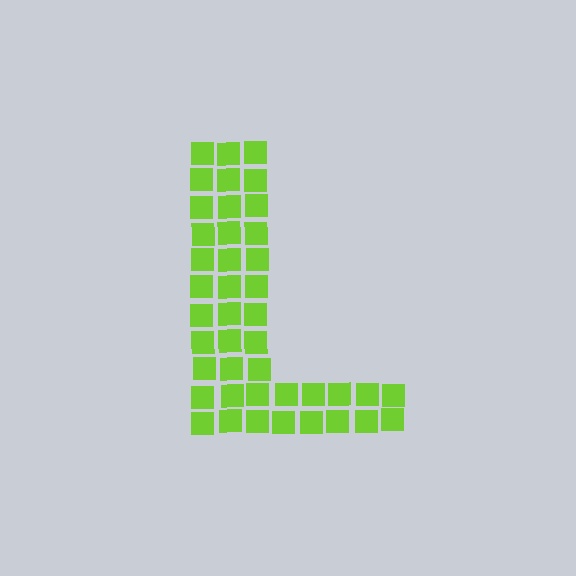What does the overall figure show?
The overall figure shows the letter L.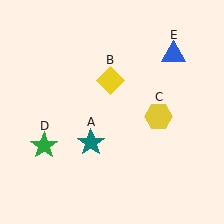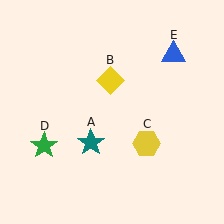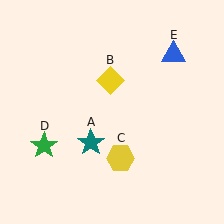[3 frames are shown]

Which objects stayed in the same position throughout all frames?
Teal star (object A) and yellow diamond (object B) and green star (object D) and blue triangle (object E) remained stationary.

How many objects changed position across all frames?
1 object changed position: yellow hexagon (object C).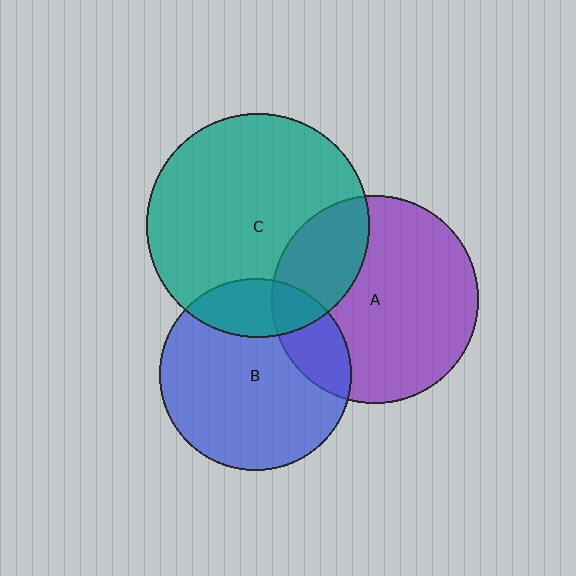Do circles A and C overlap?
Yes.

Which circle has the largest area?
Circle C (teal).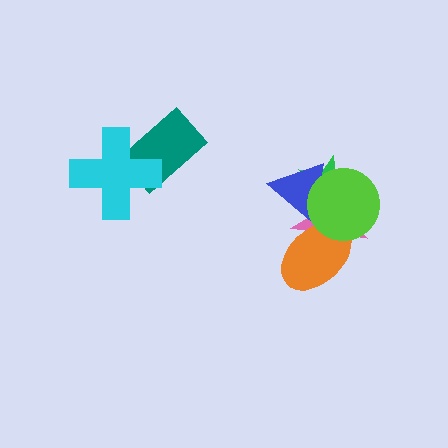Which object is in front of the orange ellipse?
The lime circle is in front of the orange ellipse.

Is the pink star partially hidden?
Yes, it is partially covered by another shape.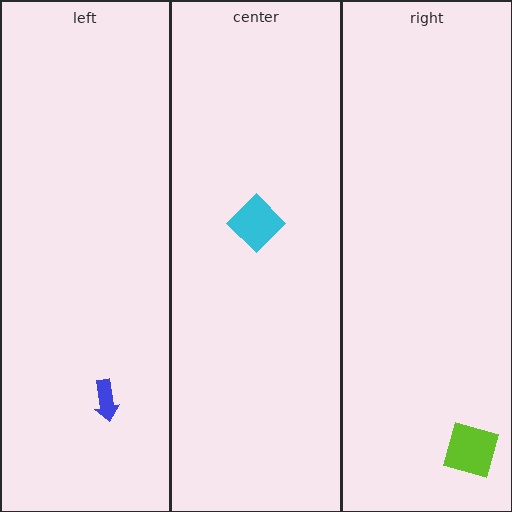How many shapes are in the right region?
1.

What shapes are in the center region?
The cyan diamond.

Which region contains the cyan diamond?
The center region.